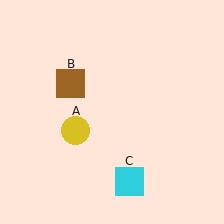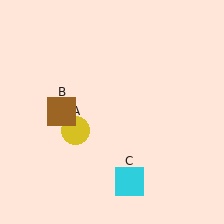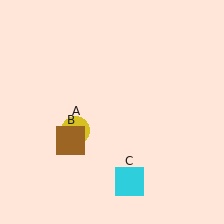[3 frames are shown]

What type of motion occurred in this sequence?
The brown square (object B) rotated counterclockwise around the center of the scene.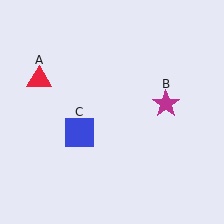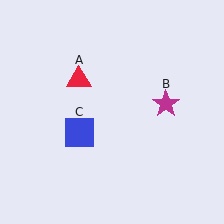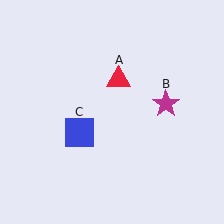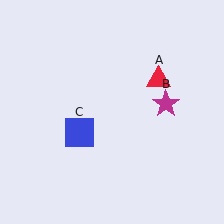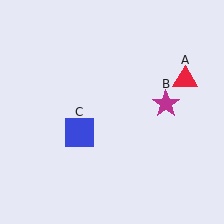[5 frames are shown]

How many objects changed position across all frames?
1 object changed position: red triangle (object A).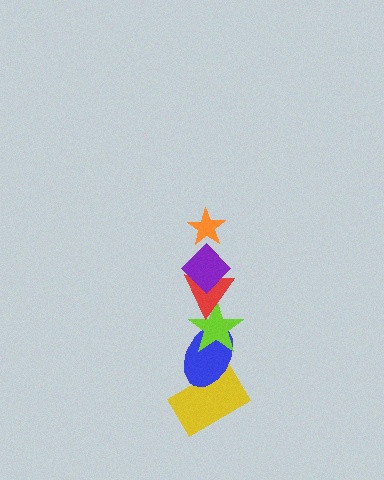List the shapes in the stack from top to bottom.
From top to bottom: the orange star, the purple diamond, the red triangle, the lime star, the blue ellipse, the yellow rectangle.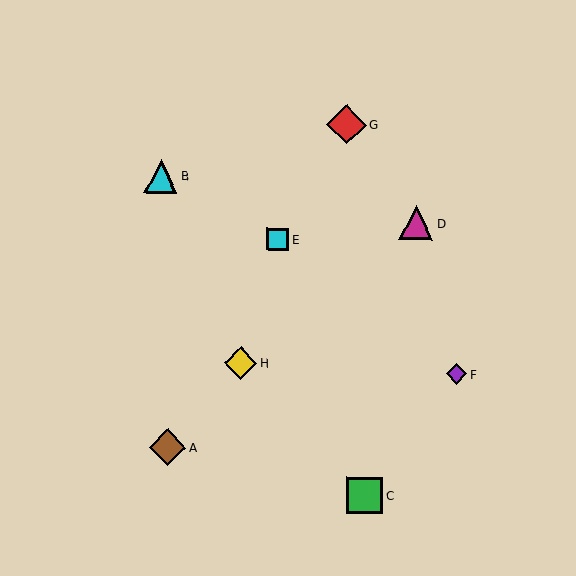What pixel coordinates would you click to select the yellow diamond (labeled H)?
Click at (241, 363) to select the yellow diamond H.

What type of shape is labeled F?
Shape F is a purple diamond.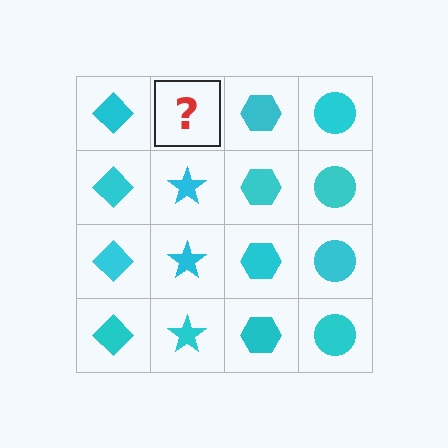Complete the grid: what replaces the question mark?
The question mark should be replaced with a cyan star.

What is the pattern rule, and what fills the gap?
The rule is that each column has a consistent shape. The gap should be filled with a cyan star.